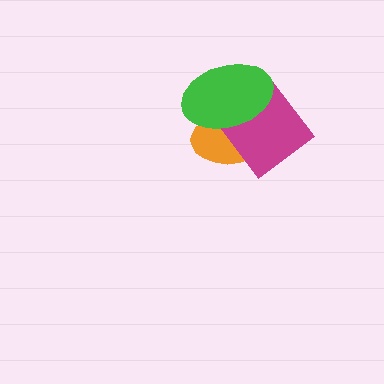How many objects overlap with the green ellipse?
2 objects overlap with the green ellipse.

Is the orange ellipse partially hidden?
Yes, it is partially covered by another shape.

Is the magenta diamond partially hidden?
Yes, it is partially covered by another shape.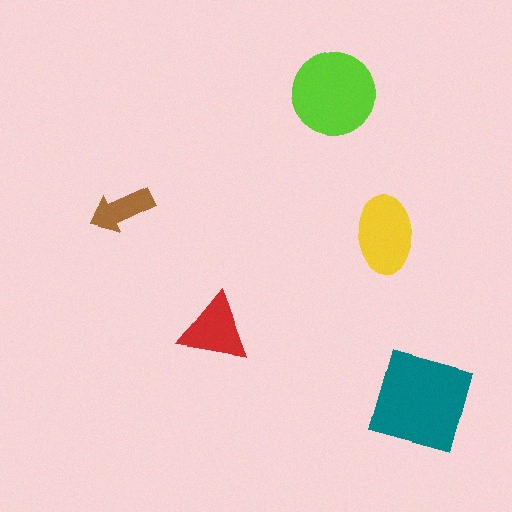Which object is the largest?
The teal diamond.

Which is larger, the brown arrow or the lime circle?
The lime circle.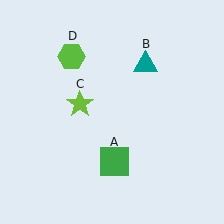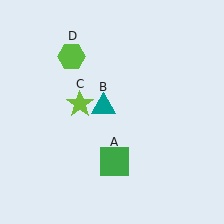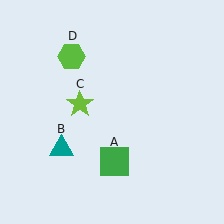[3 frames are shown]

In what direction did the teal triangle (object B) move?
The teal triangle (object B) moved down and to the left.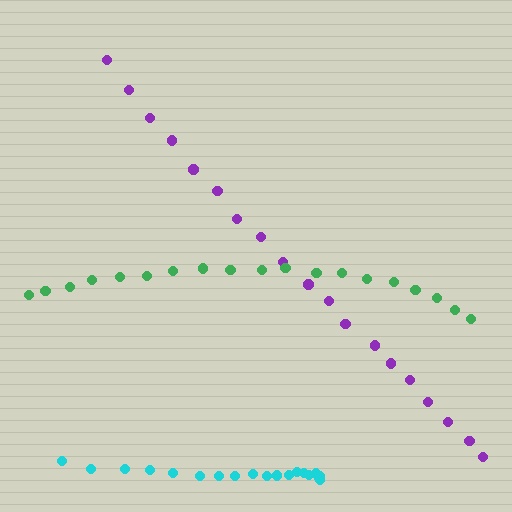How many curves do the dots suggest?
There are 3 distinct paths.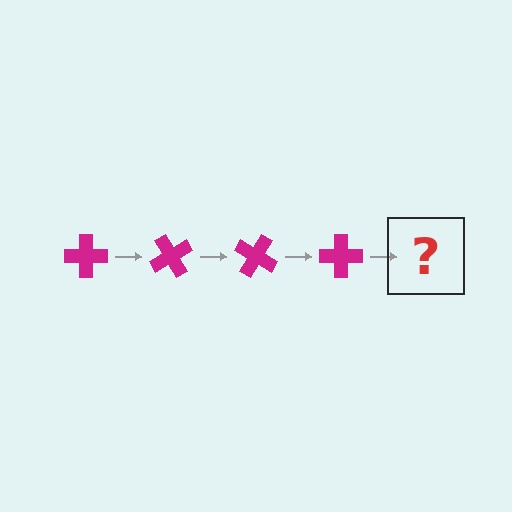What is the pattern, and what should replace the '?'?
The pattern is that the cross rotates 60 degrees each step. The '?' should be a magenta cross rotated 240 degrees.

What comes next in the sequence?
The next element should be a magenta cross rotated 240 degrees.